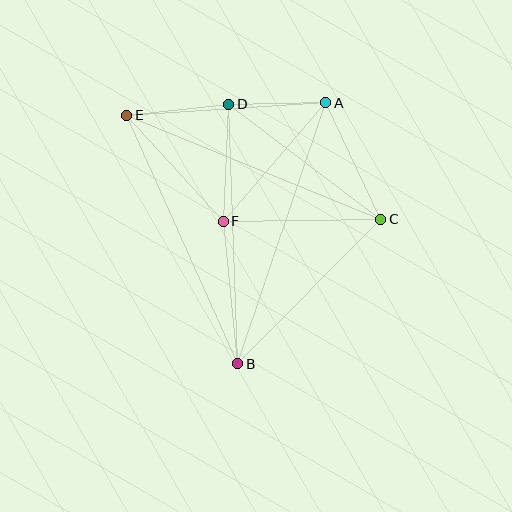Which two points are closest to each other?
Points A and D are closest to each other.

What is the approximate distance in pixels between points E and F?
The distance between E and F is approximately 143 pixels.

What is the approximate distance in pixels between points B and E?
The distance between B and E is approximately 272 pixels.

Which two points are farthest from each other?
Points A and B are farthest from each other.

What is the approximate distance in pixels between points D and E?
The distance between D and E is approximately 103 pixels.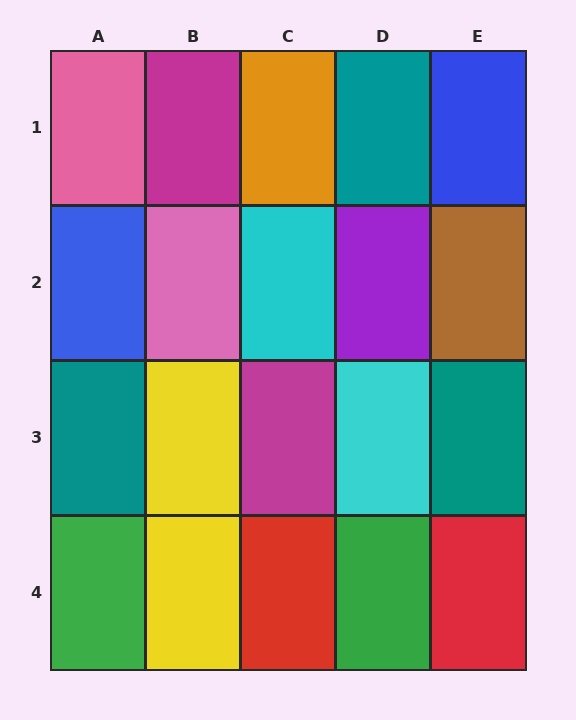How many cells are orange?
1 cell is orange.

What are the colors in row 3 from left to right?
Teal, yellow, magenta, cyan, teal.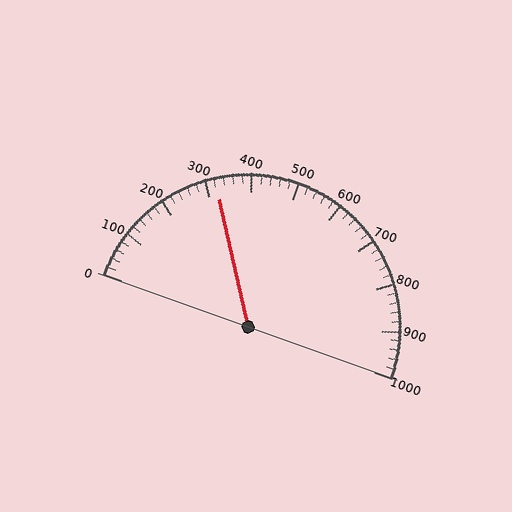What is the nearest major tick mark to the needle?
The nearest major tick mark is 300.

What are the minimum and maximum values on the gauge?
The gauge ranges from 0 to 1000.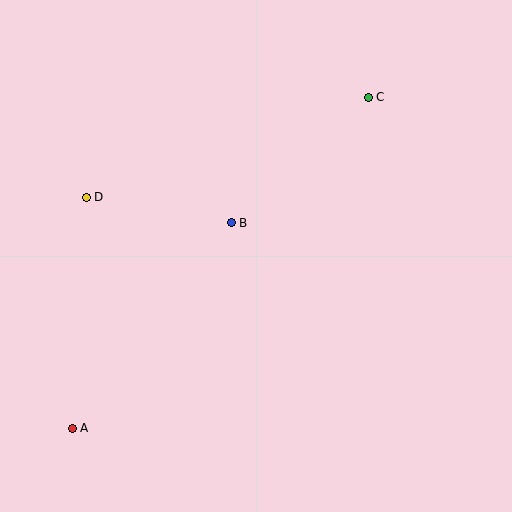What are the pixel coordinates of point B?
Point B is at (231, 223).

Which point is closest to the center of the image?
Point B at (231, 223) is closest to the center.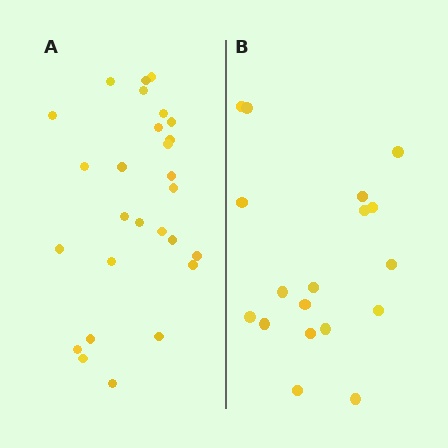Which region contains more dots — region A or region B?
Region A (the left region) has more dots.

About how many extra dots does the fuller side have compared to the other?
Region A has roughly 8 or so more dots than region B.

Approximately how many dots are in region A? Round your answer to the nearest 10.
About 30 dots. (The exact count is 27, which rounds to 30.)